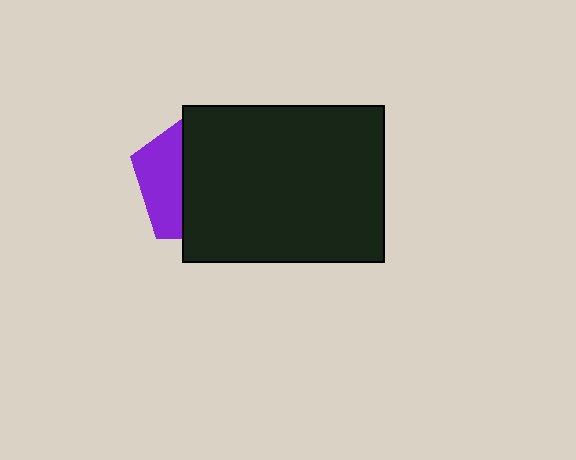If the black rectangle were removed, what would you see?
You would see the complete purple pentagon.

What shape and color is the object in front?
The object in front is a black rectangle.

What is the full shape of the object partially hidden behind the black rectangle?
The partially hidden object is a purple pentagon.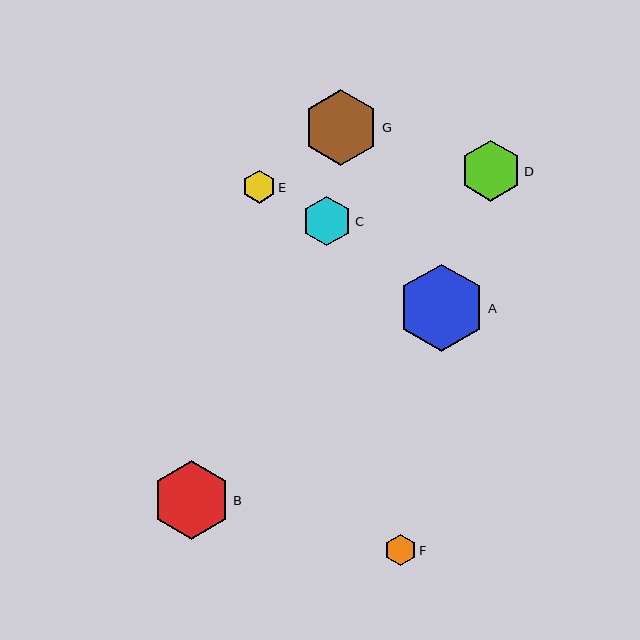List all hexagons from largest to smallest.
From largest to smallest: A, B, G, D, C, E, F.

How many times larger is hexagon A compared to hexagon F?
Hexagon A is approximately 2.8 times the size of hexagon F.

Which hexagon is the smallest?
Hexagon F is the smallest with a size of approximately 32 pixels.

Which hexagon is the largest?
Hexagon A is the largest with a size of approximately 87 pixels.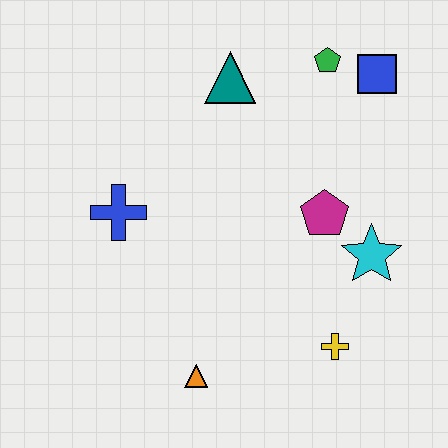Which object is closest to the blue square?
The green pentagon is closest to the blue square.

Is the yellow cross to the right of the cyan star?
No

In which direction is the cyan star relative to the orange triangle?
The cyan star is to the right of the orange triangle.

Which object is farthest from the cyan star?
The blue cross is farthest from the cyan star.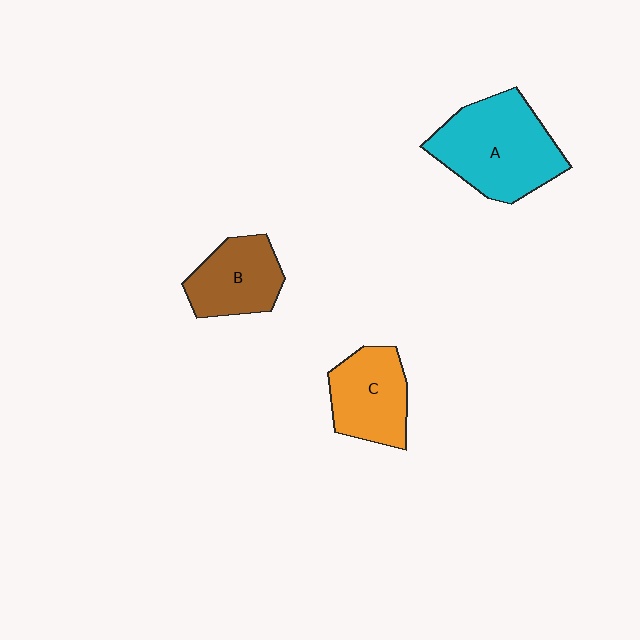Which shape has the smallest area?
Shape B (brown).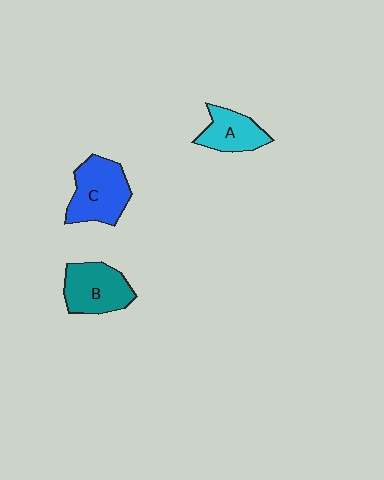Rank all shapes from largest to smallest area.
From largest to smallest: C (blue), B (teal), A (cyan).